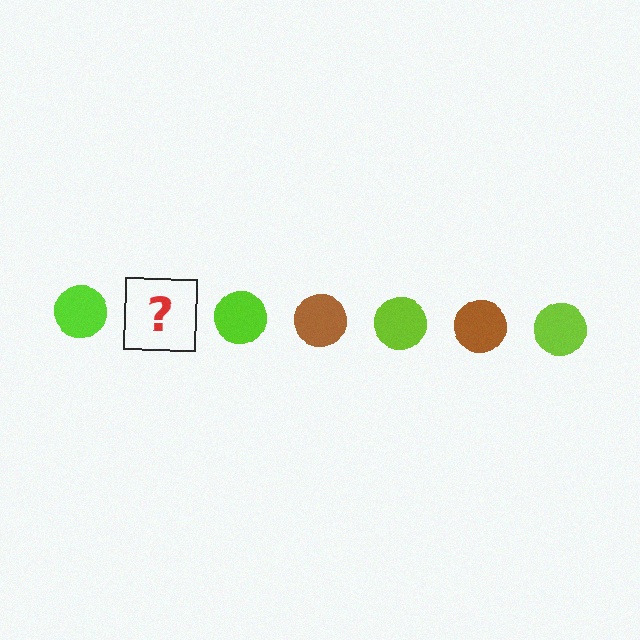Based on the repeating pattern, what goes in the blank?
The blank should be a brown circle.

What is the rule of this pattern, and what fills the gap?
The rule is that the pattern cycles through lime, brown circles. The gap should be filled with a brown circle.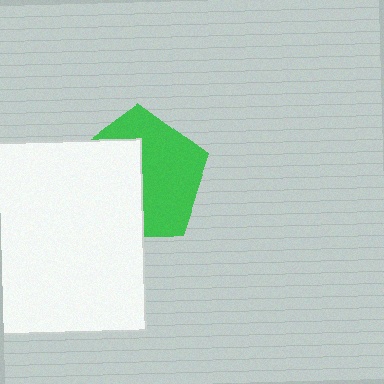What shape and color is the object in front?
The object in front is a white square.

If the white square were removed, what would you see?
You would see the complete green pentagon.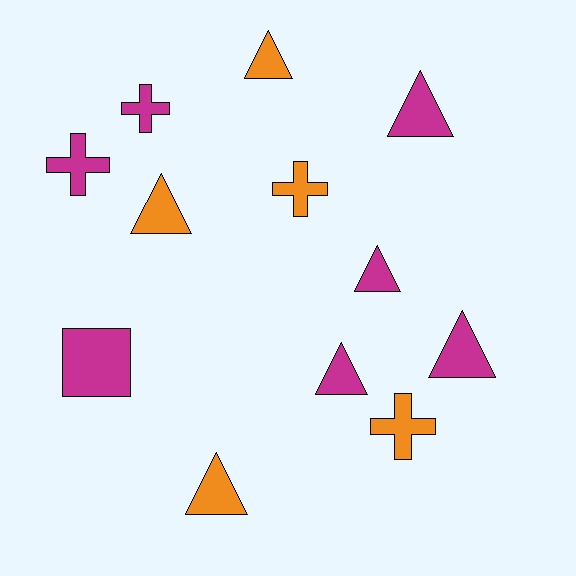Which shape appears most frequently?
Triangle, with 7 objects.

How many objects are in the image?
There are 12 objects.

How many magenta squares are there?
There is 1 magenta square.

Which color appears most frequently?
Magenta, with 7 objects.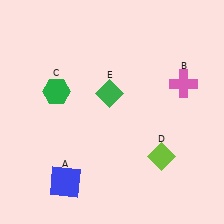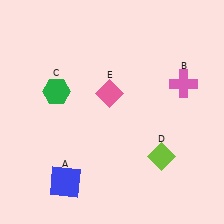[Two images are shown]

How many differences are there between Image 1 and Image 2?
There is 1 difference between the two images.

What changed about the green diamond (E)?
In Image 1, E is green. In Image 2, it changed to pink.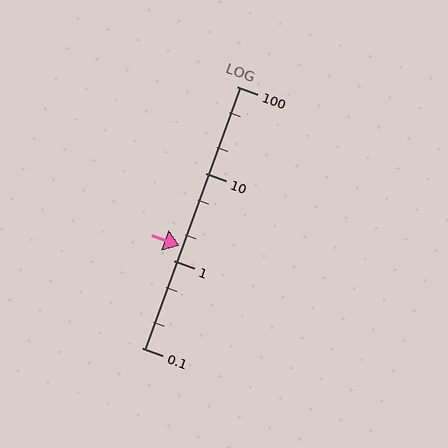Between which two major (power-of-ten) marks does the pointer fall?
The pointer is between 1 and 10.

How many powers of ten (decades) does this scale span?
The scale spans 3 decades, from 0.1 to 100.